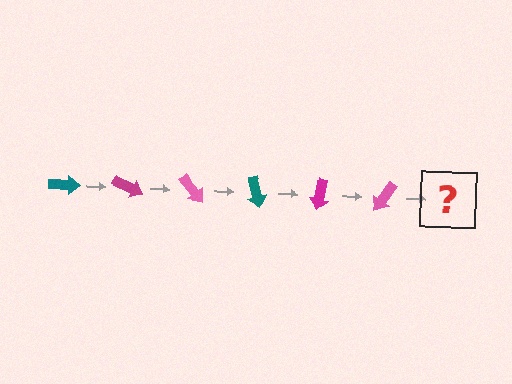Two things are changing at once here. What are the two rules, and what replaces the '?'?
The two rules are that it rotates 25 degrees each step and the color cycles through teal, magenta, and pink. The '?' should be a teal arrow, rotated 150 degrees from the start.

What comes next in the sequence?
The next element should be a teal arrow, rotated 150 degrees from the start.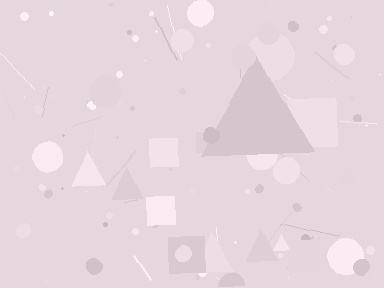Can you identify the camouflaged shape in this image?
The camouflaged shape is a triangle.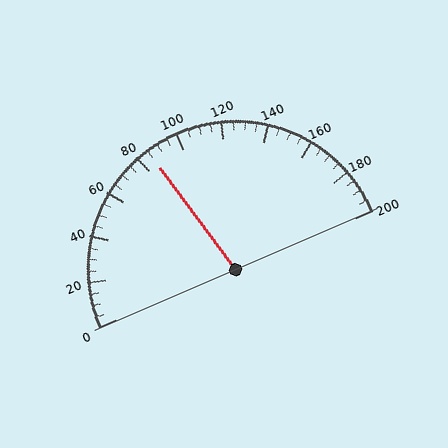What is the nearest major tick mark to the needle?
The nearest major tick mark is 80.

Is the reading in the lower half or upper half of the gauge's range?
The reading is in the lower half of the range (0 to 200).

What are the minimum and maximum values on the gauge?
The gauge ranges from 0 to 200.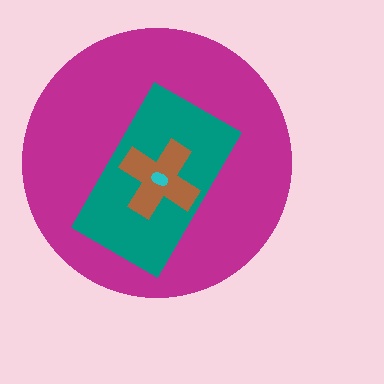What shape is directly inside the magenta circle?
The teal rectangle.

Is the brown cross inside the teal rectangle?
Yes.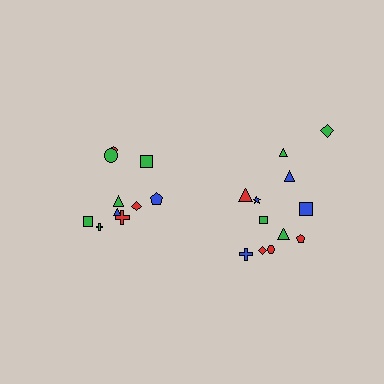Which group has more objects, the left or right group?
The right group.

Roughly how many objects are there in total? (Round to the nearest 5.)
Roughly 20 objects in total.